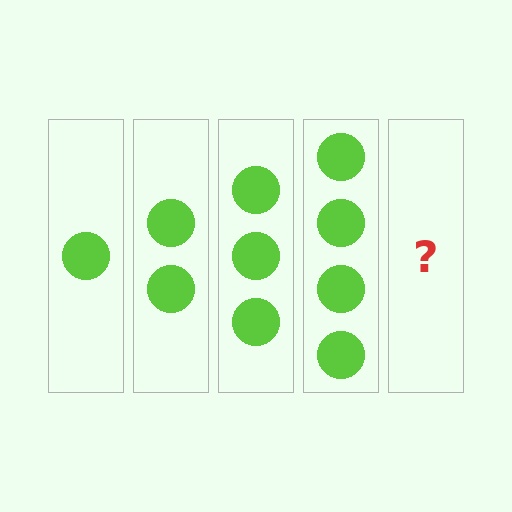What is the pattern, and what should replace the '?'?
The pattern is that each step adds one more circle. The '?' should be 5 circles.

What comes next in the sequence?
The next element should be 5 circles.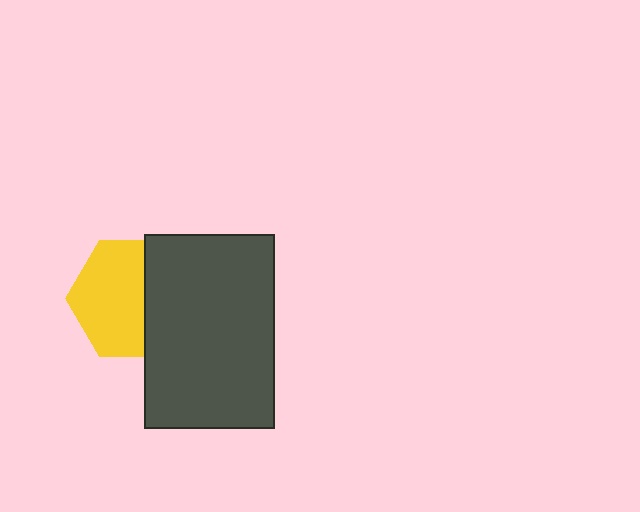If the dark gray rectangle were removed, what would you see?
You would see the complete yellow hexagon.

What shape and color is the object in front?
The object in front is a dark gray rectangle.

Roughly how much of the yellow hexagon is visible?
About half of it is visible (roughly 61%).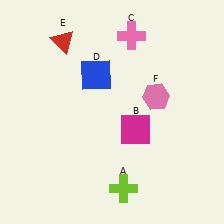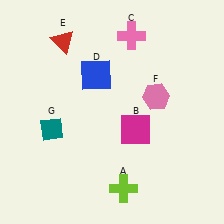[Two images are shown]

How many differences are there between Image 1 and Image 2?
There is 1 difference between the two images.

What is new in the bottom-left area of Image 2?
A teal diamond (G) was added in the bottom-left area of Image 2.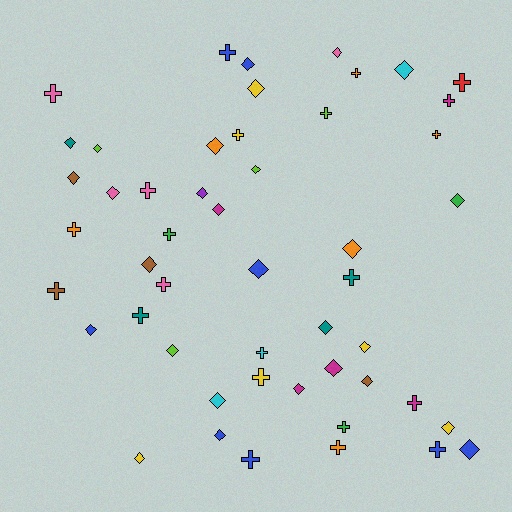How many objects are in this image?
There are 50 objects.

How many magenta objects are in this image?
There are 5 magenta objects.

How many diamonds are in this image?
There are 28 diamonds.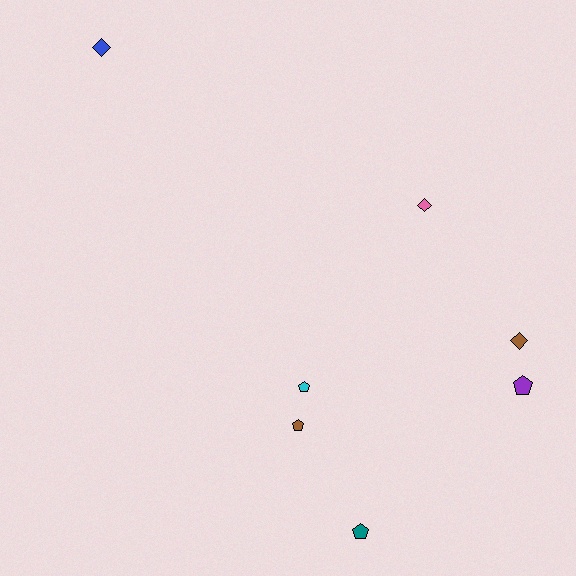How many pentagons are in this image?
There are 4 pentagons.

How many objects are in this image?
There are 7 objects.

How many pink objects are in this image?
There is 1 pink object.